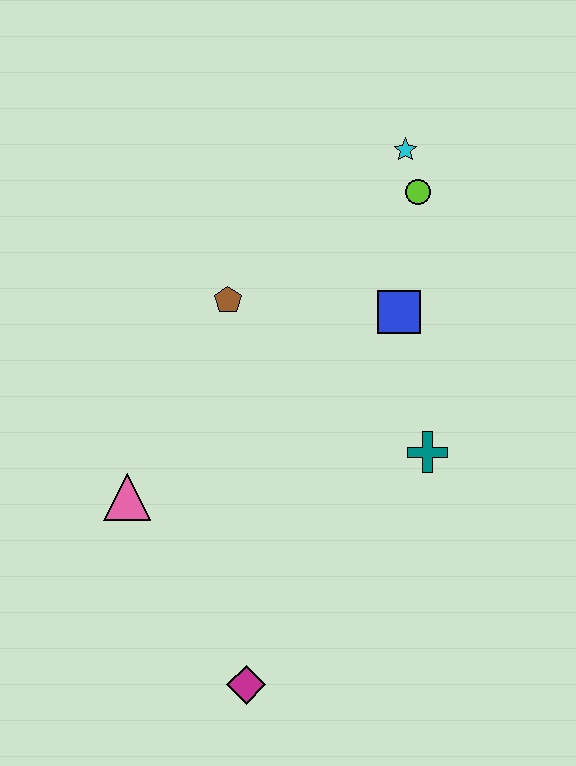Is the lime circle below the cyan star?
Yes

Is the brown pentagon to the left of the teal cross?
Yes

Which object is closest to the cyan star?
The lime circle is closest to the cyan star.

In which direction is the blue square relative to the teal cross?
The blue square is above the teal cross.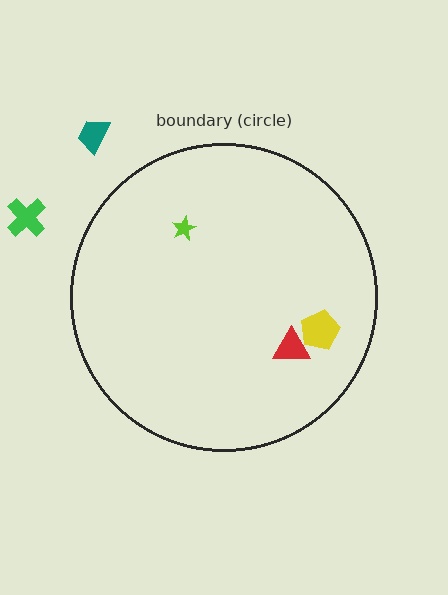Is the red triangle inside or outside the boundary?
Inside.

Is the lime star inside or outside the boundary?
Inside.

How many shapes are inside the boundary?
3 inside, 2 outside.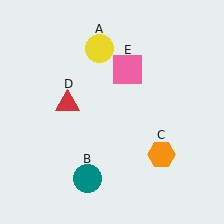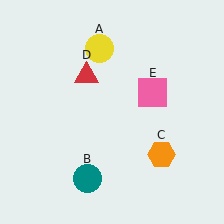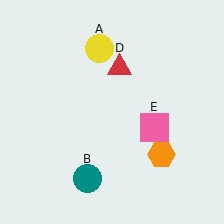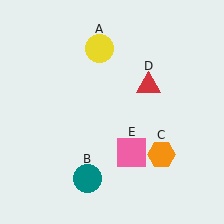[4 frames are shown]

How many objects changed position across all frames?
2 objects changed position: red triangle (object D), pink square (object E).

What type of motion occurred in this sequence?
The red triangle (object D), pink square (object E) rotated clockwise around the center of the scene.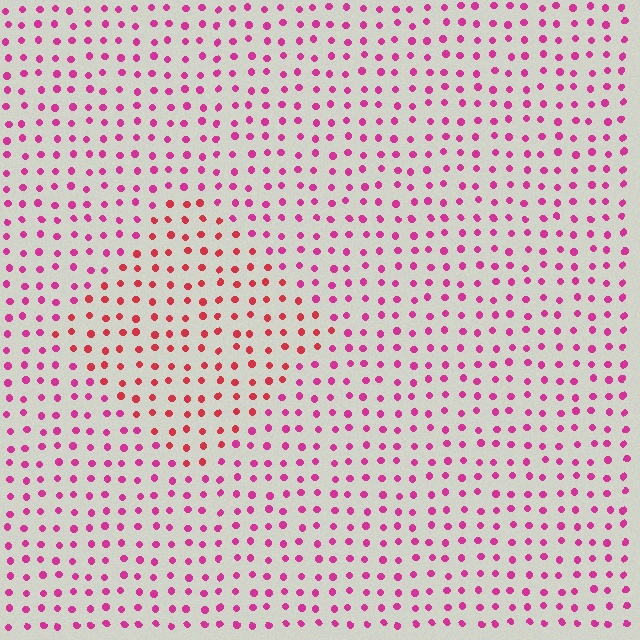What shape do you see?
I see a diamond.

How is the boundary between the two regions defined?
The boundary is defined purely by a slight shift in hue (about 31 degrees). Spacing, size, and orientation are identical on both sides.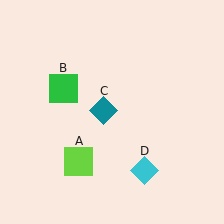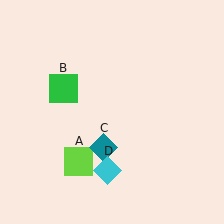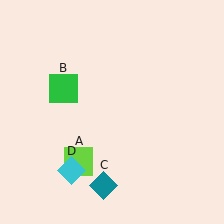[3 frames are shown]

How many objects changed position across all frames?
2 objects changed position: teal diamond (object C), cyan diamond (object D).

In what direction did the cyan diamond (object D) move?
The cyan diamond (object D) moved left.